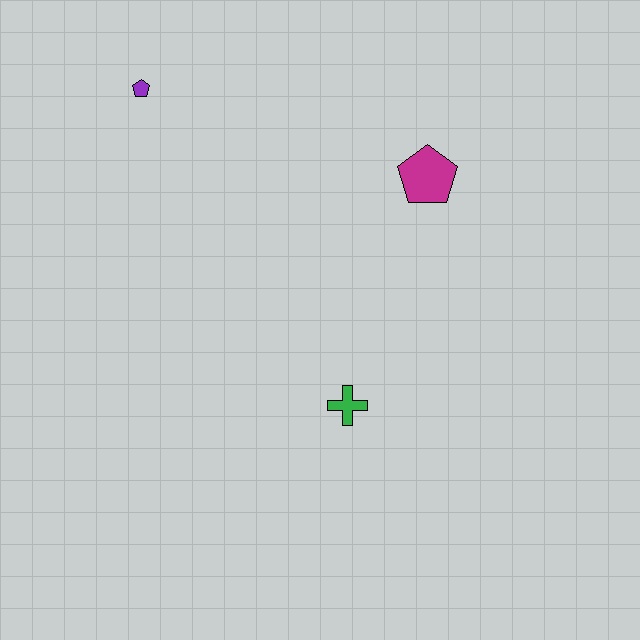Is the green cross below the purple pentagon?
Yes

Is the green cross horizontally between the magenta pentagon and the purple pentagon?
Yes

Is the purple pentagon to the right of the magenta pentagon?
No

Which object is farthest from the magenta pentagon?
The purple pentagon is farthest from the magenta pentagon.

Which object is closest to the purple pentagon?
The magenta pentagon is closest to the purple pentagon.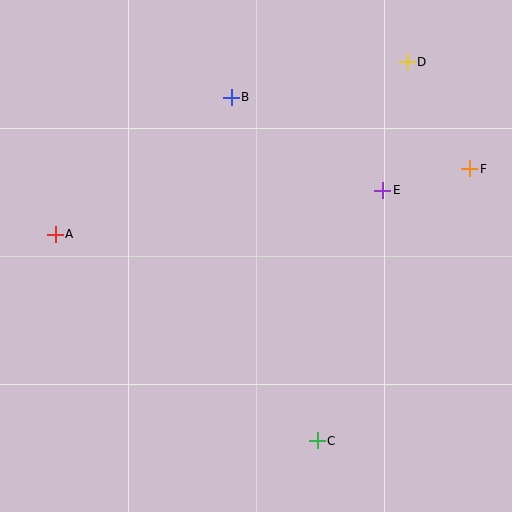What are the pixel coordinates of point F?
Point F is at (470, 169).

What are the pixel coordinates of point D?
Point D is at (407, 62).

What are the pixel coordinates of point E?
Point E is at (383, 190).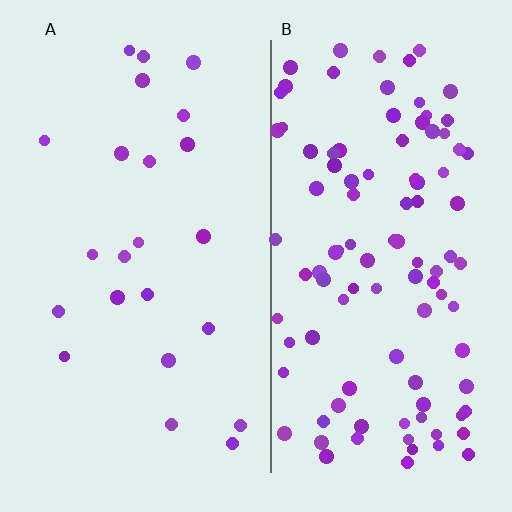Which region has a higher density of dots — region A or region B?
B (the right).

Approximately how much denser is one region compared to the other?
Approximately 4.5× — region B over region A.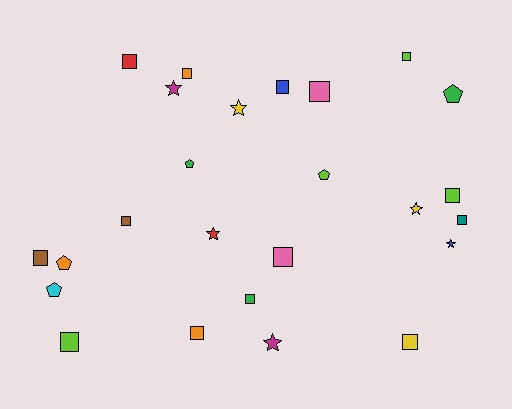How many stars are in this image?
There are 6 stars.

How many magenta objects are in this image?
There are 2 magenta objects.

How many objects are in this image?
There are 25 objects.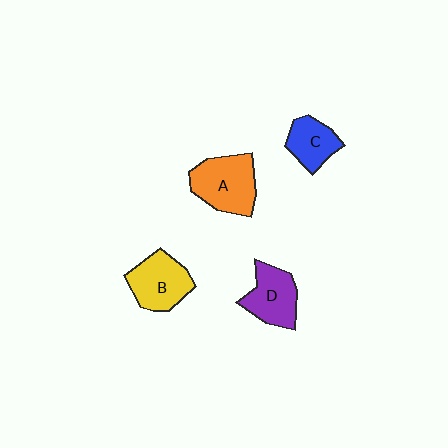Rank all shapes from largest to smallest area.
From largest to smallest: A (orange), B (yellow), D (purple), C (blue).